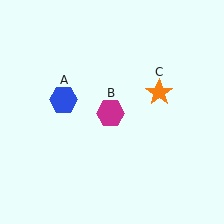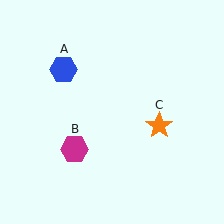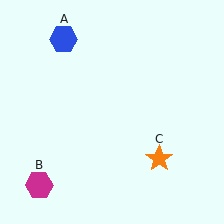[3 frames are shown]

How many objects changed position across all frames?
3 objects changed position: blue hexagon (object A), magenta hexagon (object B), orange star (object C).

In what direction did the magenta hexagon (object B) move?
The magenta hexagon (object B) moved down and to the left.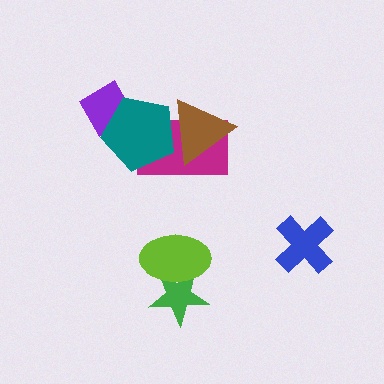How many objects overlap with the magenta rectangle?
2 objects overlap with the magenta rectangle.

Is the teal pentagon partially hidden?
No, no other shape covers it.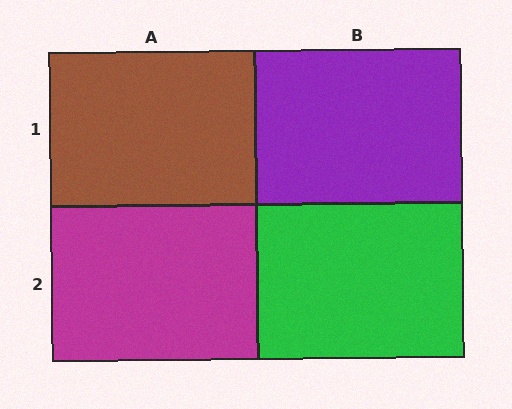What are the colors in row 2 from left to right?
Magenta, green.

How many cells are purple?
1 cell is purple.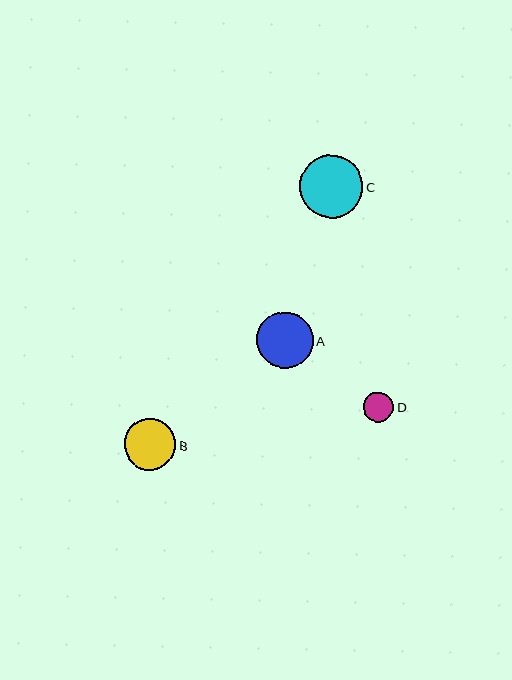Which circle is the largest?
Circle C is the largest with a size of approximately 63 pixels.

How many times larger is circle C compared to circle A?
Circle C is approximately 1.1 times the size of circle A.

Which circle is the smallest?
Circle D is the smallest with a size of approximately 30 pixels.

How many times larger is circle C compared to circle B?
Circle C is approximately 1.2 times the size of circle B.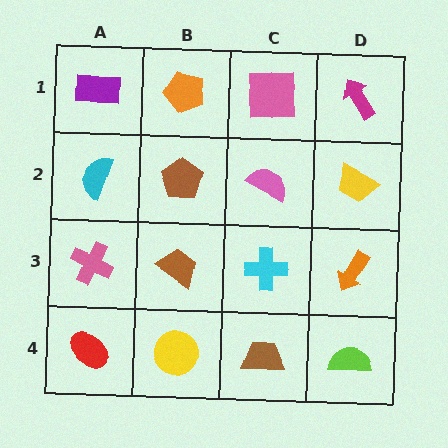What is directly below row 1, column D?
A yellow trapezoid.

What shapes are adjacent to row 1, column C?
A pink semicircle (row 2, column C), an orange pentagon (row 1, column B), a magenta arrow (row 1, column D).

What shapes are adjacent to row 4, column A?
A pink cross (row 3, column A), a yellow circle (row 4, column B).